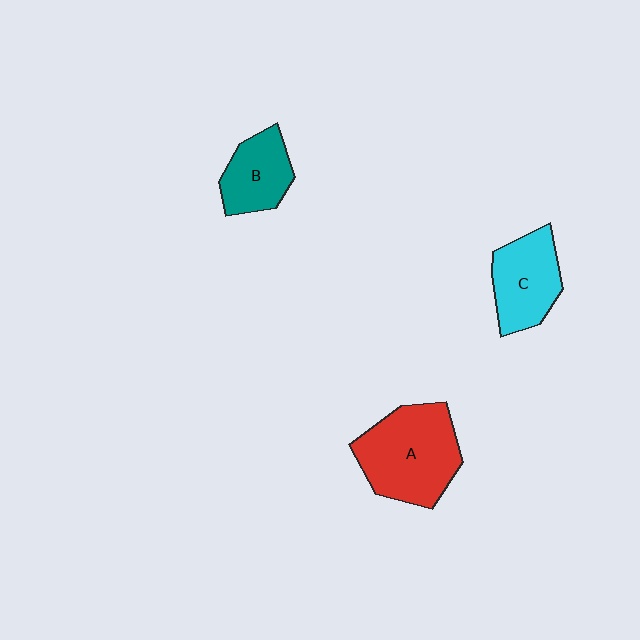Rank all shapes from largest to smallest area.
From largest to smallest: A (red), C (cyan), B (teal).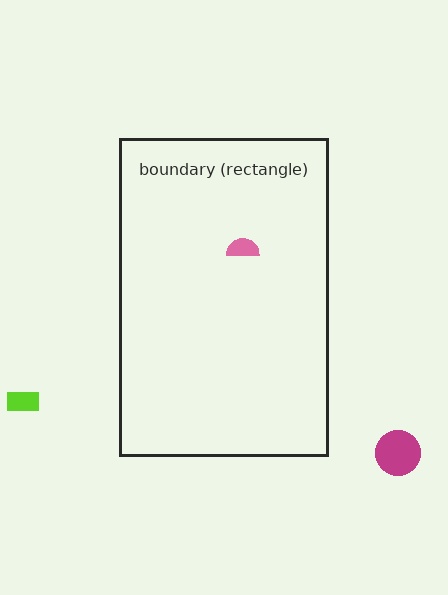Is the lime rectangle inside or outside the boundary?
Outside.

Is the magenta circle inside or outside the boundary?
Outside.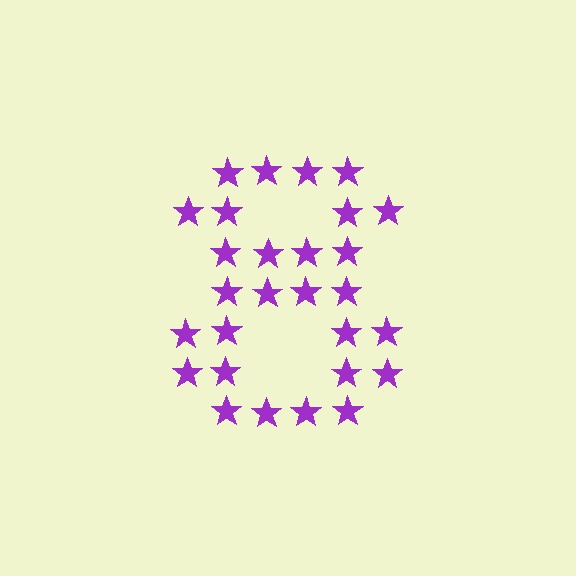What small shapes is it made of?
It is made of small stars.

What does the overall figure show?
The overall figure shows the digit 8.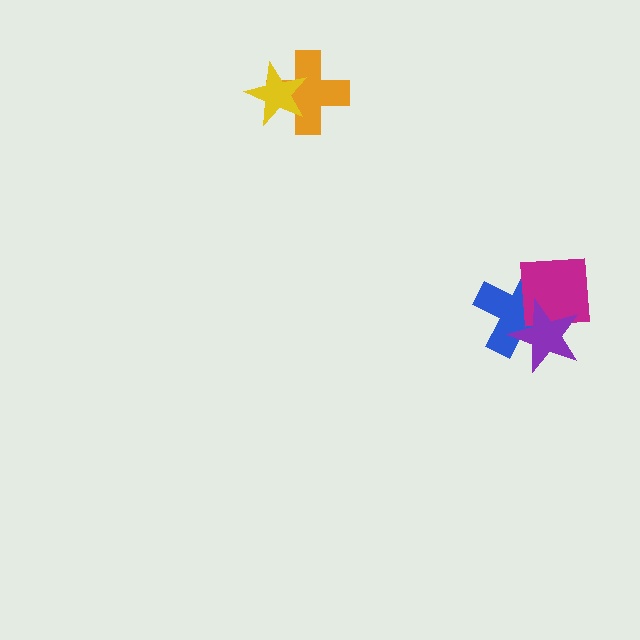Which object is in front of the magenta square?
The purple star is in front of the magenta square.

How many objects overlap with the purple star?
2 objects overlap with the purple star.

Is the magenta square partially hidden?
Yes, it is partially covered by another shape.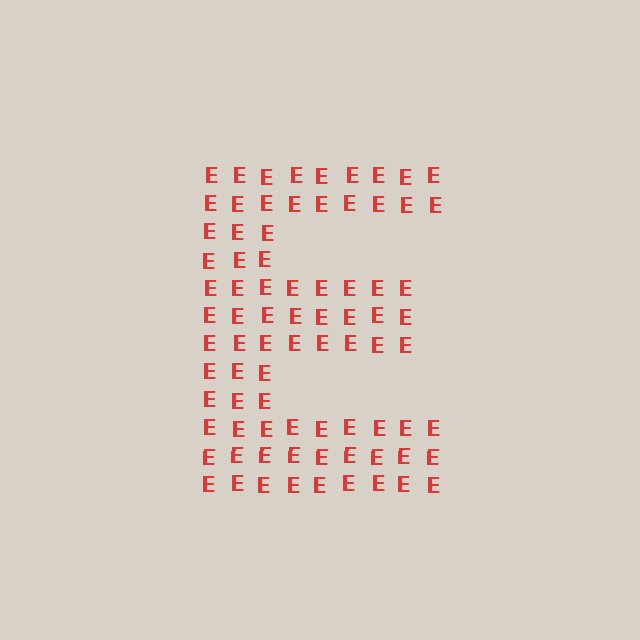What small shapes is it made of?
It is made of small letter E's.